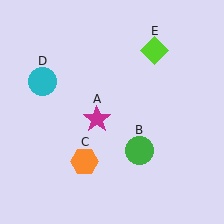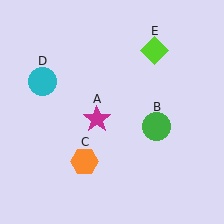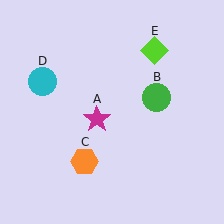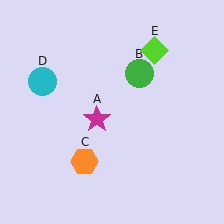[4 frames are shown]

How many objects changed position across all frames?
1 object changed position: green circle (object B).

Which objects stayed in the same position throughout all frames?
Magenta star (object A) and orange hexagon (object C) and cyan circle (object D) and lime diamond (object E) remained stationary.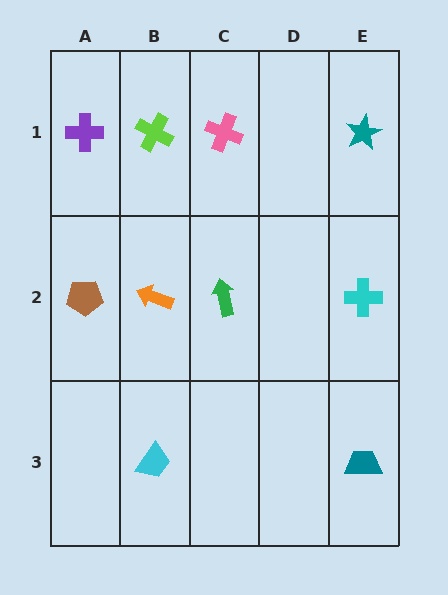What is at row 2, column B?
An orange arrow.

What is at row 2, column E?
A cyan cross.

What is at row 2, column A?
A brown pentagon.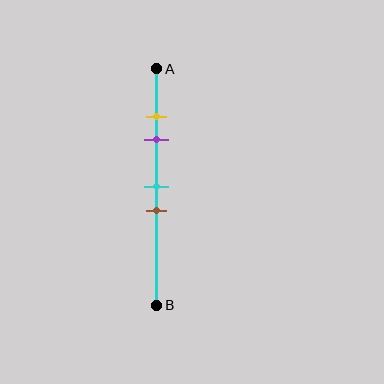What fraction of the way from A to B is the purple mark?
The purple mark is approximately 30% (0.3) of the way from A to B.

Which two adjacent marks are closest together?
The yellow and purple marks are the closest adjacent pair.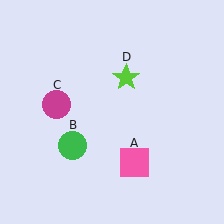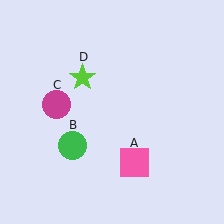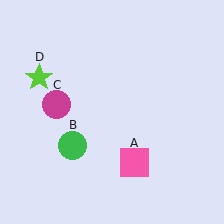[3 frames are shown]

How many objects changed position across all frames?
1 object changed position: lime star (object D).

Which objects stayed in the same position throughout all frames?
Pink square (object A) and green circle (object B) and magenta circle (object C) remained stationary.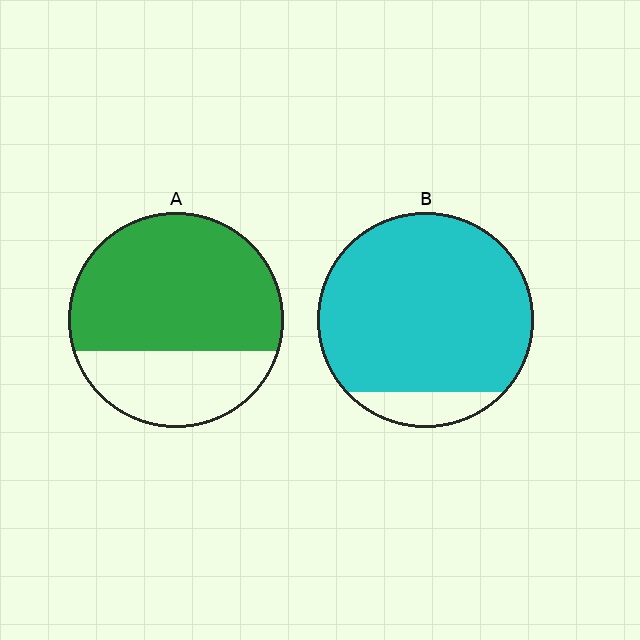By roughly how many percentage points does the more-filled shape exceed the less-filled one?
By roughly 20 percentage points (B over A).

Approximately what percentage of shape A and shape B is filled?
A is approximately 70% and B is approximately 90%.